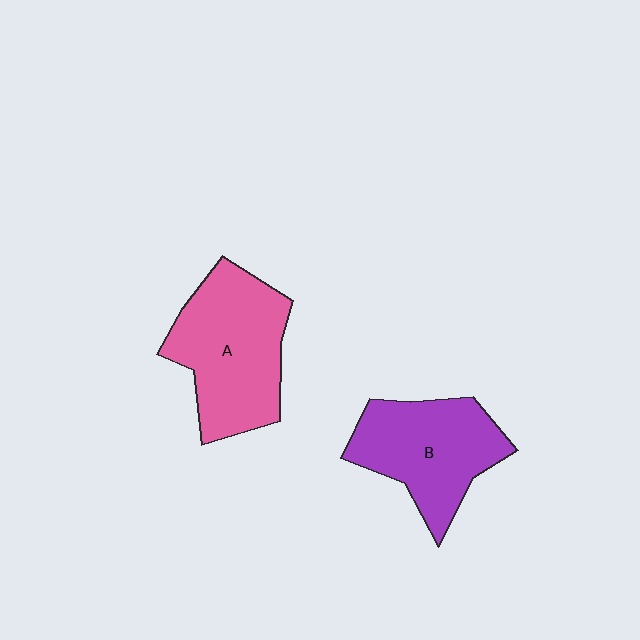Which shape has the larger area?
Shape A (pink).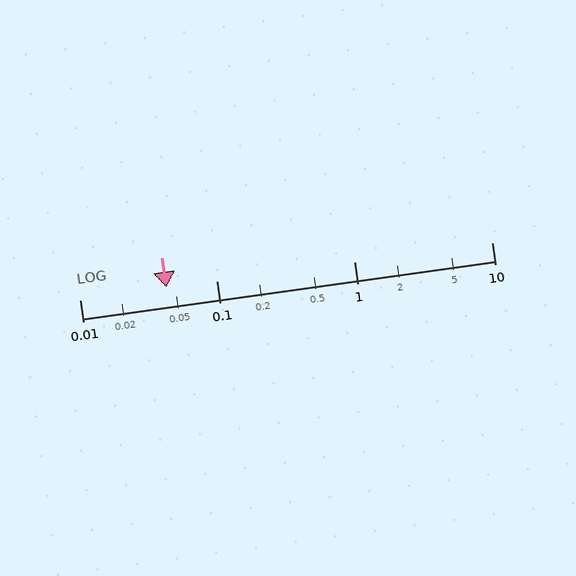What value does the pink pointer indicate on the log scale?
The pointer indicates approximately 0.043.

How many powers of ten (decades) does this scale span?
The scale spans 3 decades, from 0.01 to 10.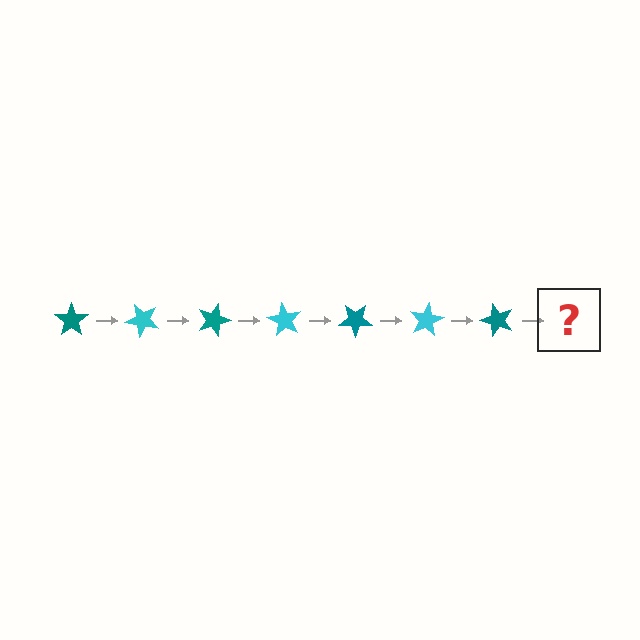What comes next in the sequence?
The next element should be a cyan star, rotated 315 degrees from the start.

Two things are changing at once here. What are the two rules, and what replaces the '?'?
The two rules are that it rotates 45 degrees each step and the color cycles through teal and cyan. The '?' should be a cyan star, rotated 315 degrees from the start.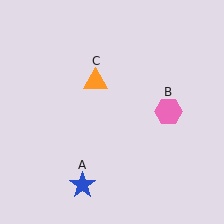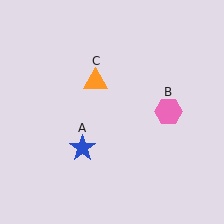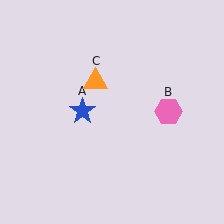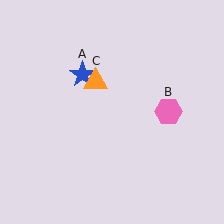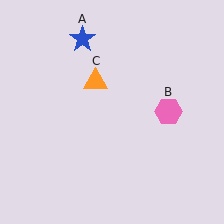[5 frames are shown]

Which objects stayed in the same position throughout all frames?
Pink hexagon (object B) and orange triangle (object C) remained stationary.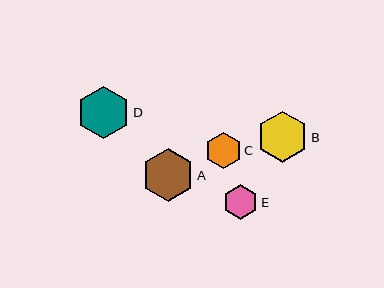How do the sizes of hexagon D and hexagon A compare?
Hexagon D and hexagon A are approximately the same size.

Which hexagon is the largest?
Hexagon D is the largest with a size of approximately 52 pixels.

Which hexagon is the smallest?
Hexagon E is the smallest with a size of approximately 34 pixels.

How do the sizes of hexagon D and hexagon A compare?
Hexagon D and hexagon A are approximately the same size.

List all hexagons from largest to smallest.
From largest to smallest: D, A, B, C, E.